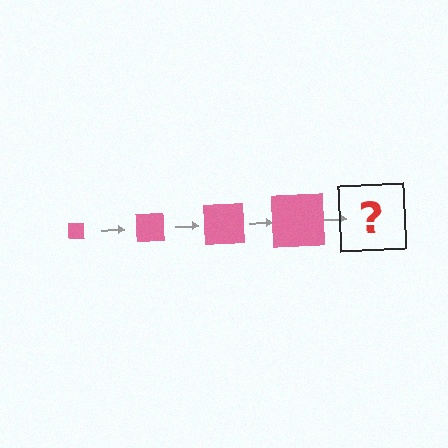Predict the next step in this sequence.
The next step is a pink square, larger than the previous one.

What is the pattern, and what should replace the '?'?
The pattern is that the square gets progressively larger each step. The '?' should be a pink square, larger than the previous one.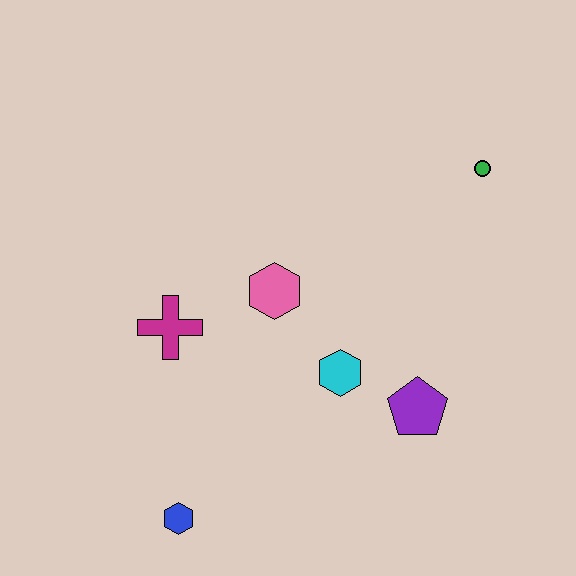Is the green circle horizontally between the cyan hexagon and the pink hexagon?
No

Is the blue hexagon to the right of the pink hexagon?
No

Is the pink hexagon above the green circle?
No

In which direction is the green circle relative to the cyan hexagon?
The green circle is above the cyan hexagon.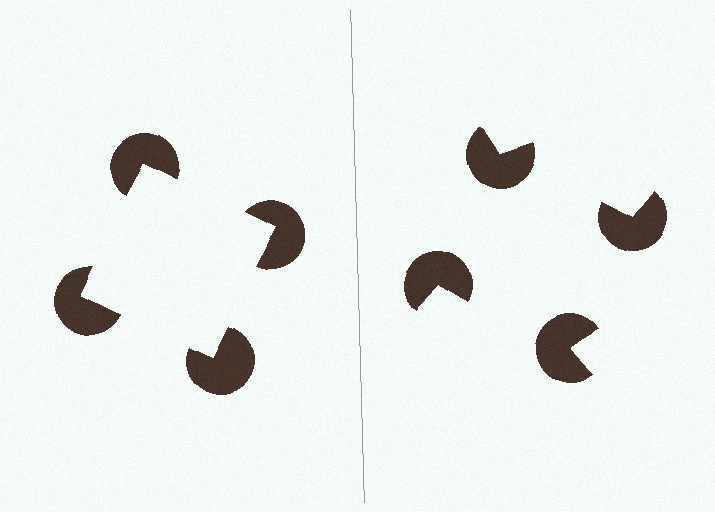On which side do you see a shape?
An illusory square appears on the left side. On the right side the wedge cuts are rotated, so no coherent shape forms.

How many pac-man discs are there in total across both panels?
8 — 4 on each side.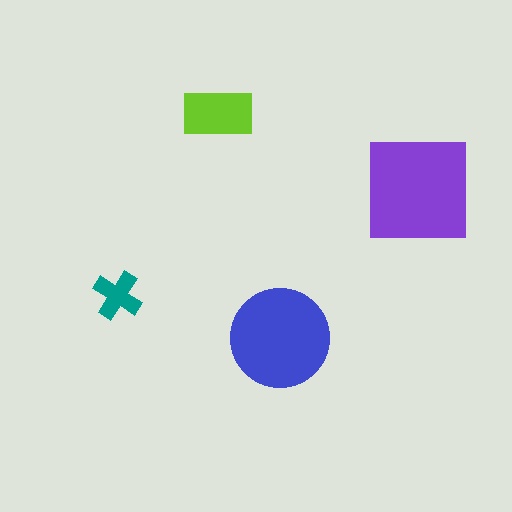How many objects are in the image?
There are 4 objects in the image.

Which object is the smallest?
The teal cross.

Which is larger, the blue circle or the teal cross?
The blue circle.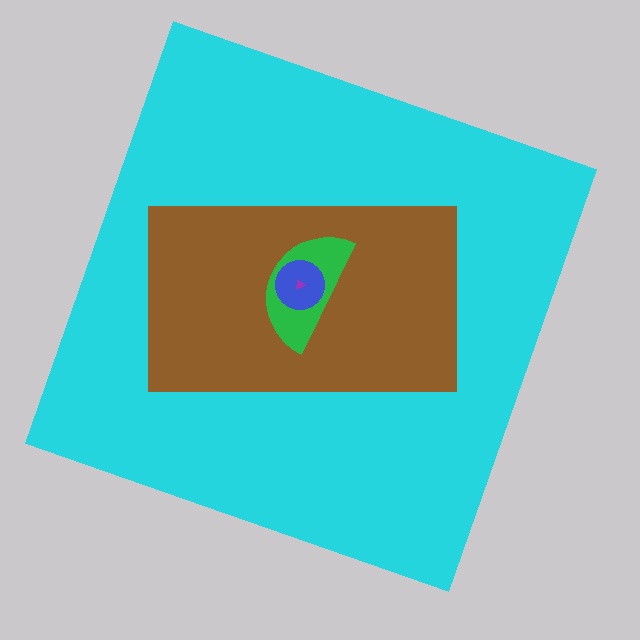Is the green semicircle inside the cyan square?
Yes.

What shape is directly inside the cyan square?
The brown rectangle.